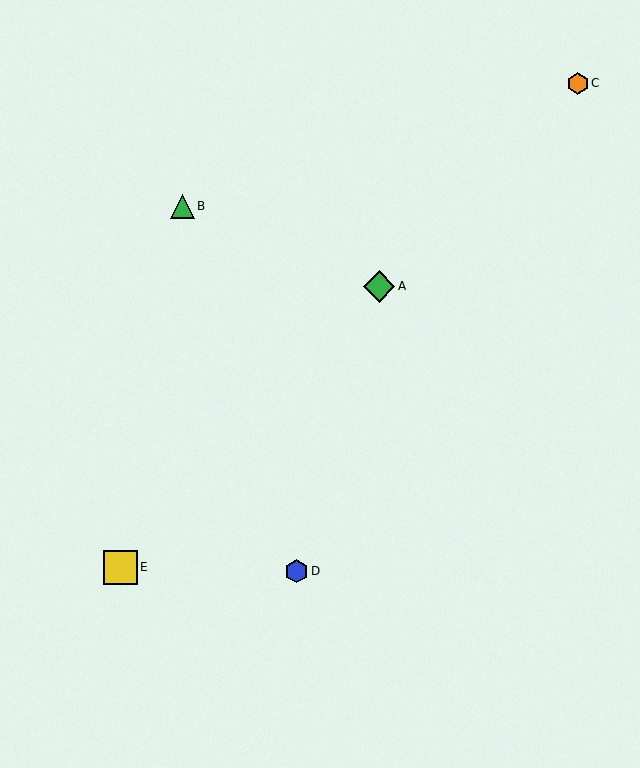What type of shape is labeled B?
Shape B is a green triangle.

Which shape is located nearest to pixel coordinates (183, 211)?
The green triangle (labeled B) at (183, 206) is nearest to that location.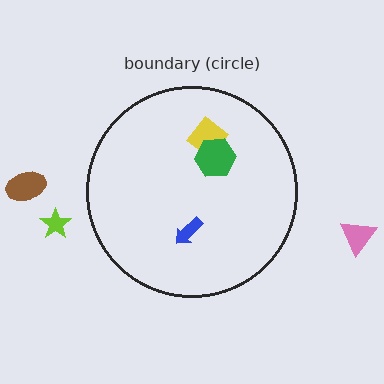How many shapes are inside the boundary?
3 inside, 3 outside.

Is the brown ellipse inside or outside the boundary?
Outside.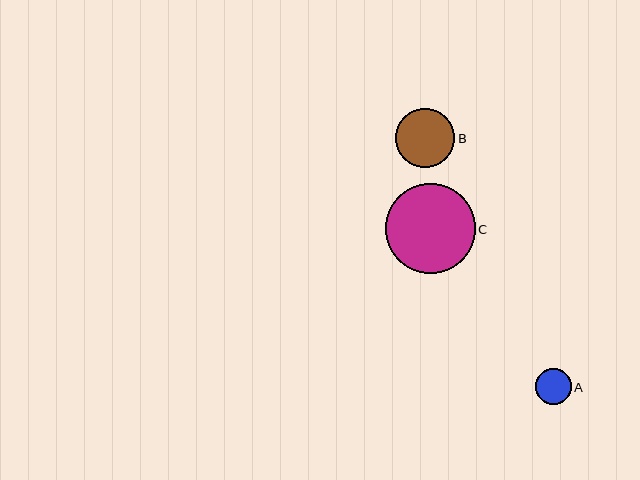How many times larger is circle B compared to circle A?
Circle B is approximately 1.7 times the size of circle A.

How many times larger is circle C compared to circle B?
Circle C is approximately 1.5 times the size of circle B.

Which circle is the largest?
Circle C is the largest with a size of approximately 90 pixels.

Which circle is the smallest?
Circle A is the smallest with a size of approximately 36 pixels.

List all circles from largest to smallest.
From largest to smallest: C, B, A.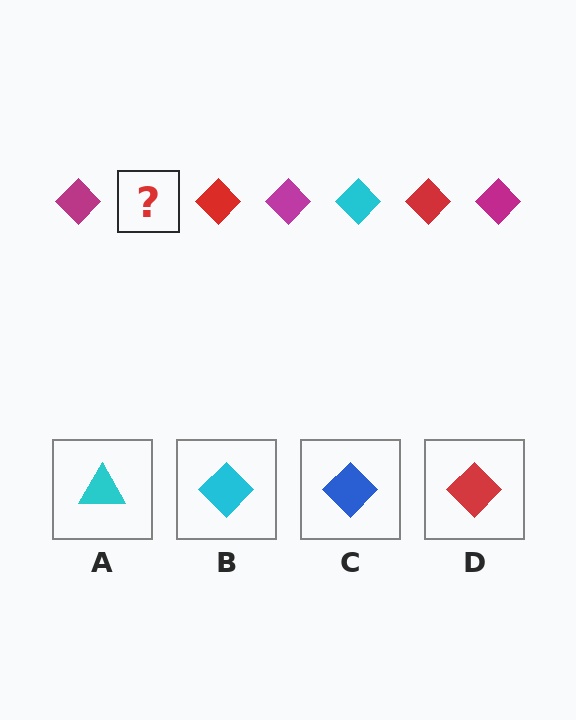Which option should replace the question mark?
Option B.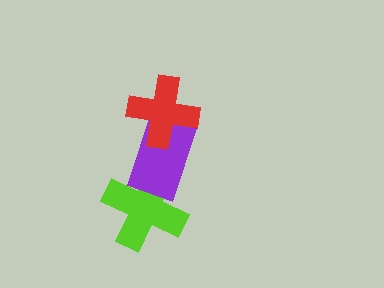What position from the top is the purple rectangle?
The purple rectangle is 2nd from the top.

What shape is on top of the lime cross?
The purple rectangle is on top of the lime cross.